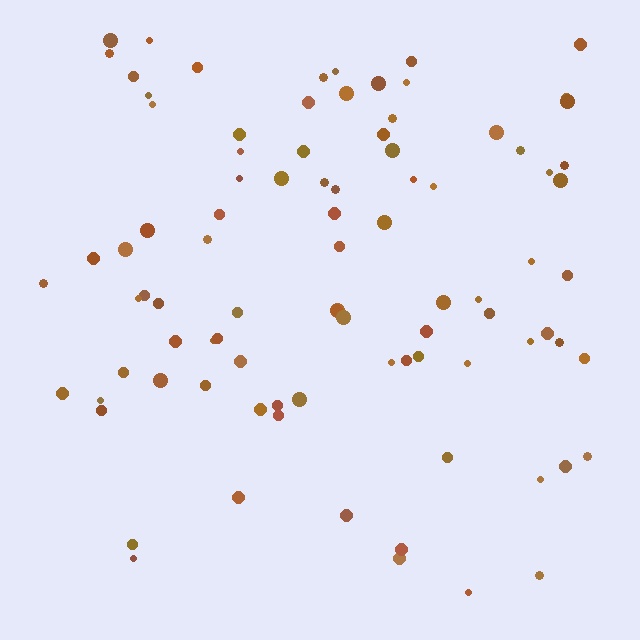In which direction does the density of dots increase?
From bottom to top, with the top side densest.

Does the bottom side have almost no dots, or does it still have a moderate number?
Still a moderate number, just noticeably fewer than the top.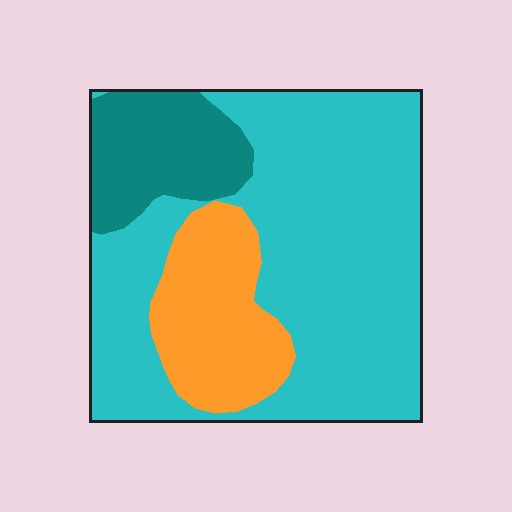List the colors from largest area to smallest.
From largest to smallest: cyan, orange, teal.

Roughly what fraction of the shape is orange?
Orange takes up about one fifth (1/5) of the shape.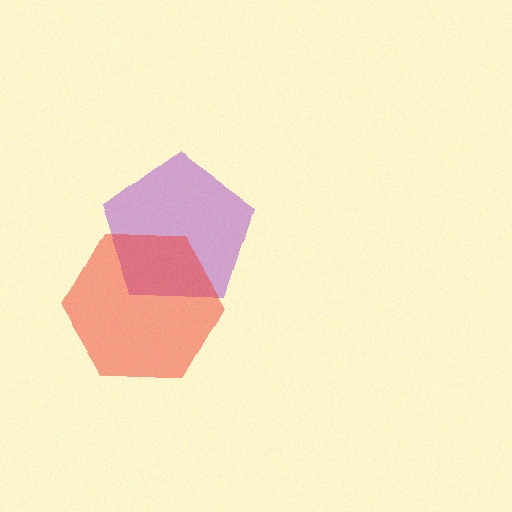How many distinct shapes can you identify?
There are 2 distinct shapes: a purple pentagon, a red hexagon.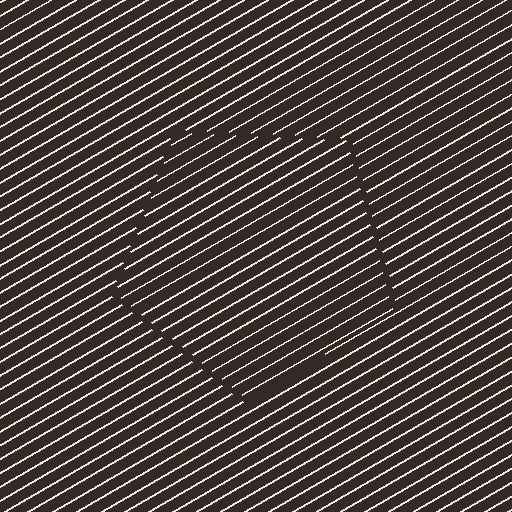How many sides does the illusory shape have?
5 sides — the line-ends trace a pentagon.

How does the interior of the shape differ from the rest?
The interior of the shape contains the same grating, shifted by half a period — the contour is defined by the phase discontinuity where line-ends from the inner and outer gratings abut.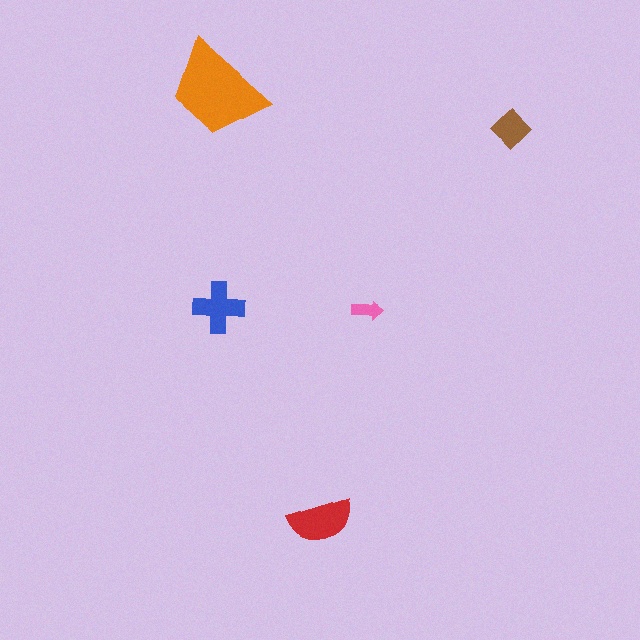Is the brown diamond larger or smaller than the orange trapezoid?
Smaller.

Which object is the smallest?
The pink arrow.